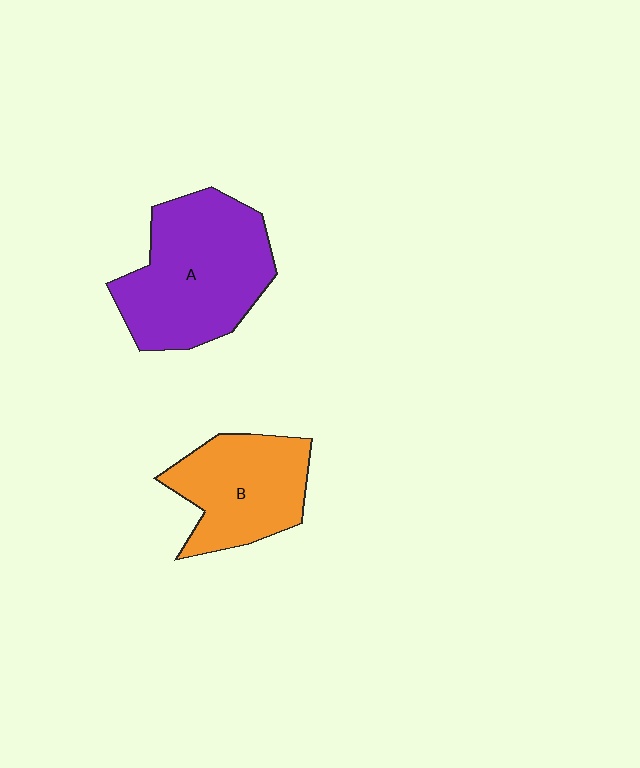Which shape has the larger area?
Shape A (purple).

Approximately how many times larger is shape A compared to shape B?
Approximately 1.4 times.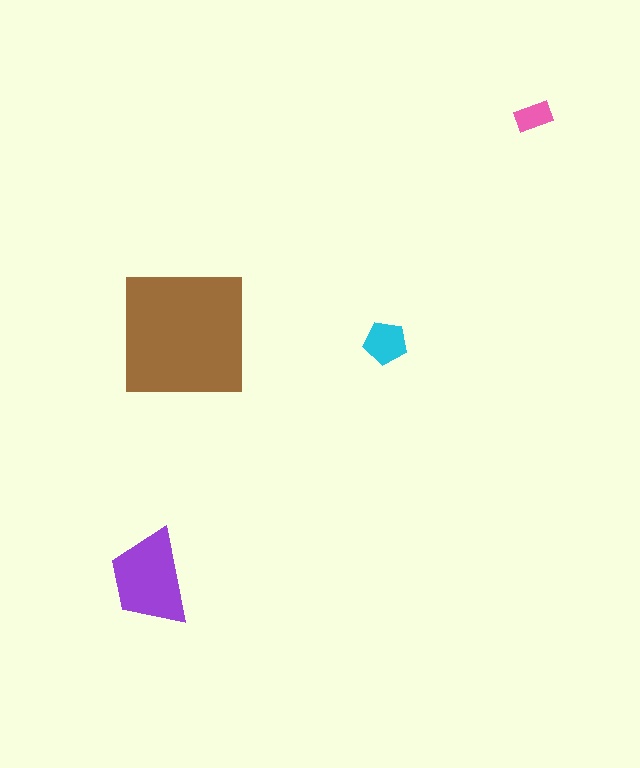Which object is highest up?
The pink rectangle is topmost.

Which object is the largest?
The brown square.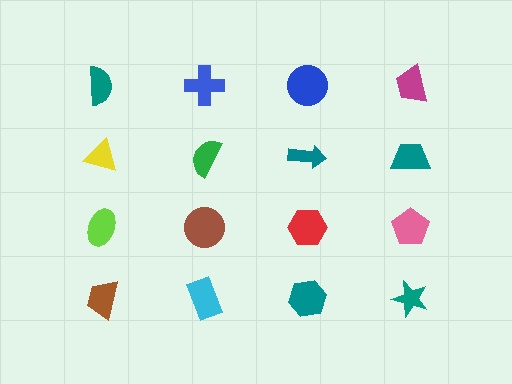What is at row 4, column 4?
A teal star.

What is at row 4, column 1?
A brown trapezoid.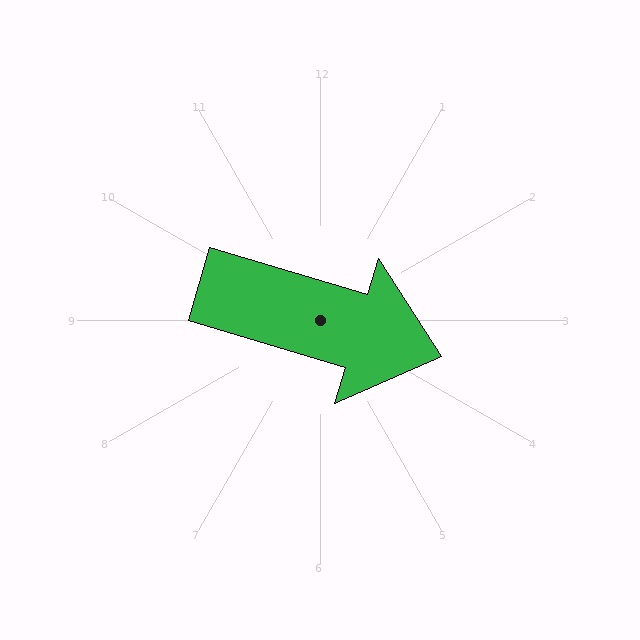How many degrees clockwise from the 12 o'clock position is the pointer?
Approximately 107 degrees.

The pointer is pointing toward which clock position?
Roughly 4 o'clock.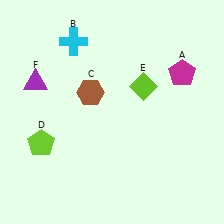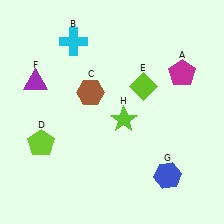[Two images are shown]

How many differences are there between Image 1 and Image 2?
There are 2 differences between the two images.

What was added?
A blue hexagon (G), a lime star (H) were added in Image 2.